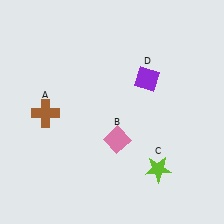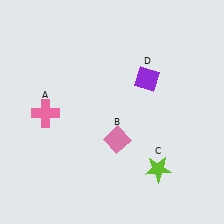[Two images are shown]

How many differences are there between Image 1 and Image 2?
There is 1 difference between the two images.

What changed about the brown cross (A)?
In Image 1, A is brown. In Image 2, it changed to pink.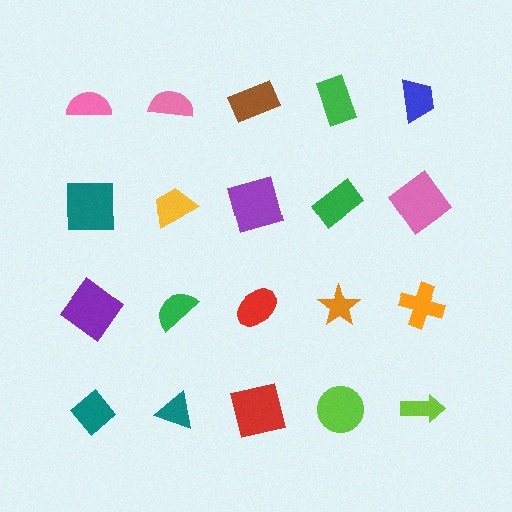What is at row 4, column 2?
A teal triangle.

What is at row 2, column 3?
A purple square.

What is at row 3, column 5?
An orange cross.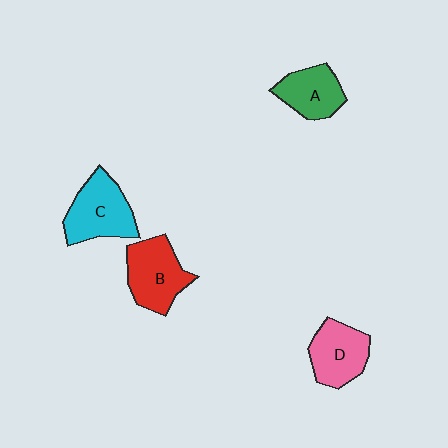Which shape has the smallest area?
Shape A (green).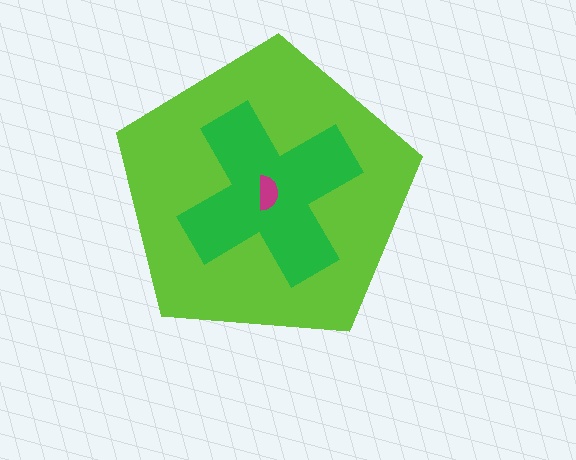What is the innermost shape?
The magenta semicircle.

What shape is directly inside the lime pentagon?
The green cross.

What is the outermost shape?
The lime pentagon.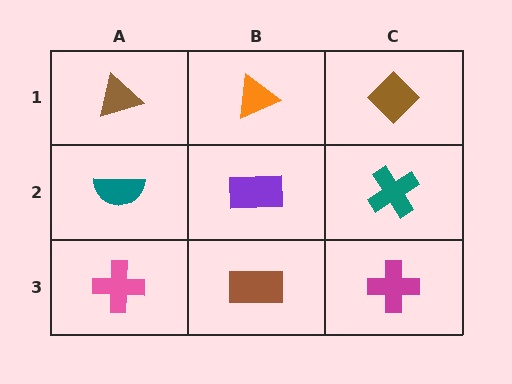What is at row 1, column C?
A brown diamond.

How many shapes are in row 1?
3 shapes.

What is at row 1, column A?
A brown triangle.